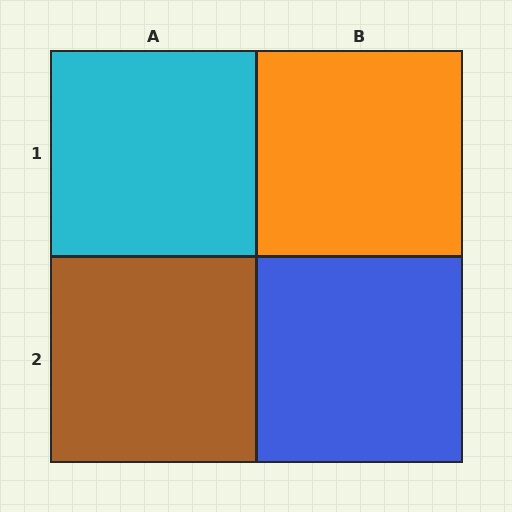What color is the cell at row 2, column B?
Blue.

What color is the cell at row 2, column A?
Brown.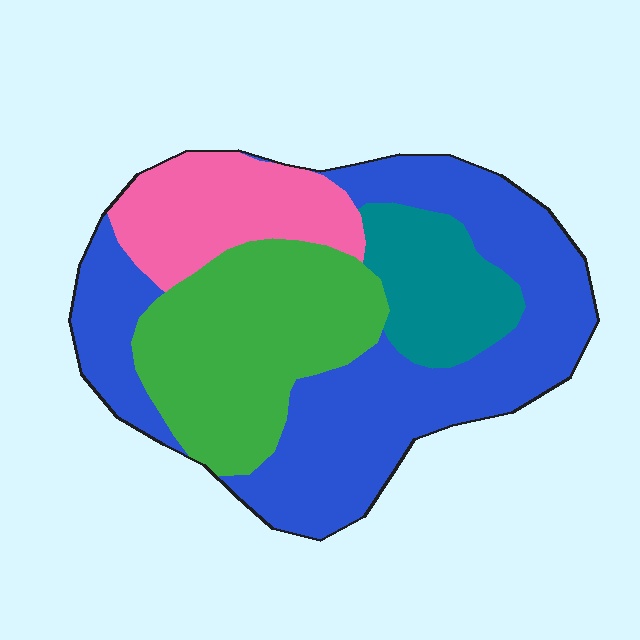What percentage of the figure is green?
Green covers about 25% of the figure.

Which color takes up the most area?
Blue, at roughly 45%.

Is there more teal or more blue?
Blue.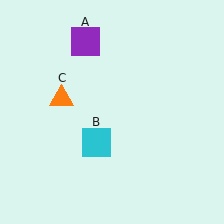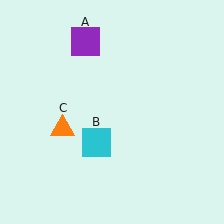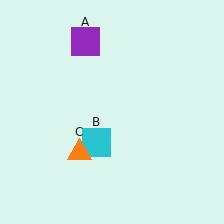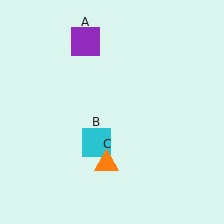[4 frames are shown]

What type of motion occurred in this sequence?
The orange triangle (object C) rotated counterclockwise around the center of the scene.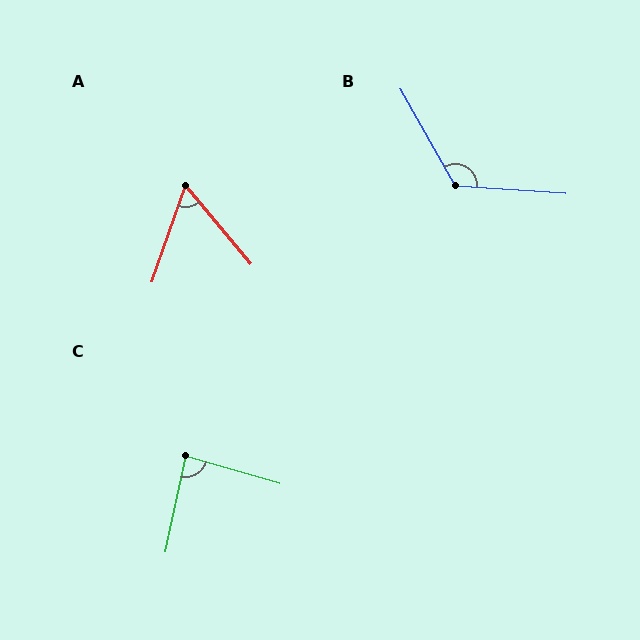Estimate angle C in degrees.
Approximately 86 degrees.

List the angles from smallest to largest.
A (59°), C (86°), B (123°).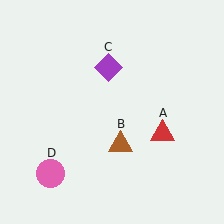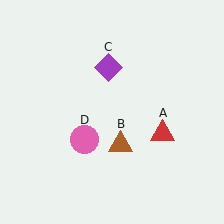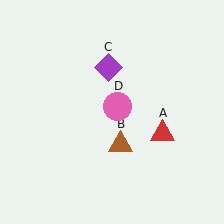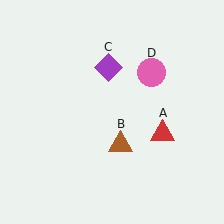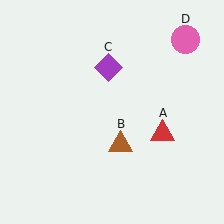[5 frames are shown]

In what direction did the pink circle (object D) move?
The pink circle (object D) moved up and to the right.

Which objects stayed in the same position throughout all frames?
Red triangle (object A) and brown triangle (object B) and purple diamond (object C) remained stationary.